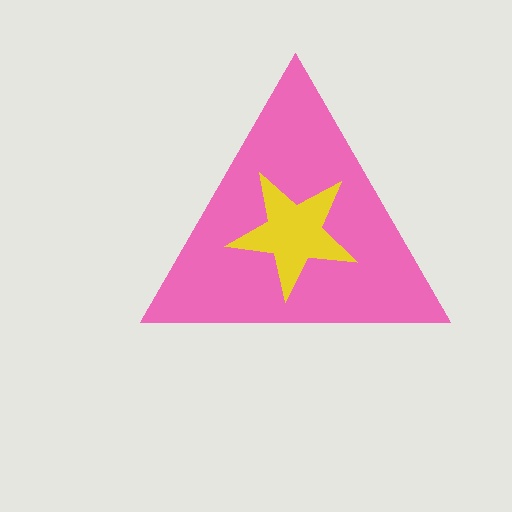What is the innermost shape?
The yellow star.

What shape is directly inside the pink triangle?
The yellow star.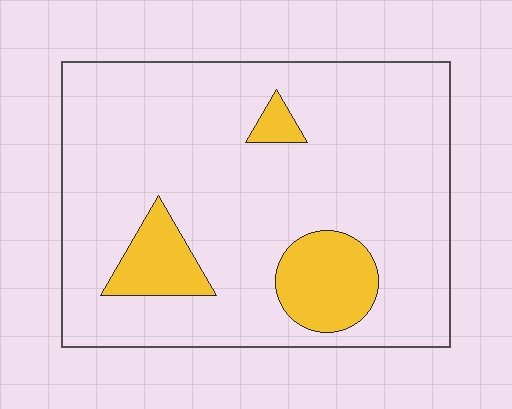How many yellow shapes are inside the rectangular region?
3.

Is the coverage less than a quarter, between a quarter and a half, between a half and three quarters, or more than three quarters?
Less than a quarter.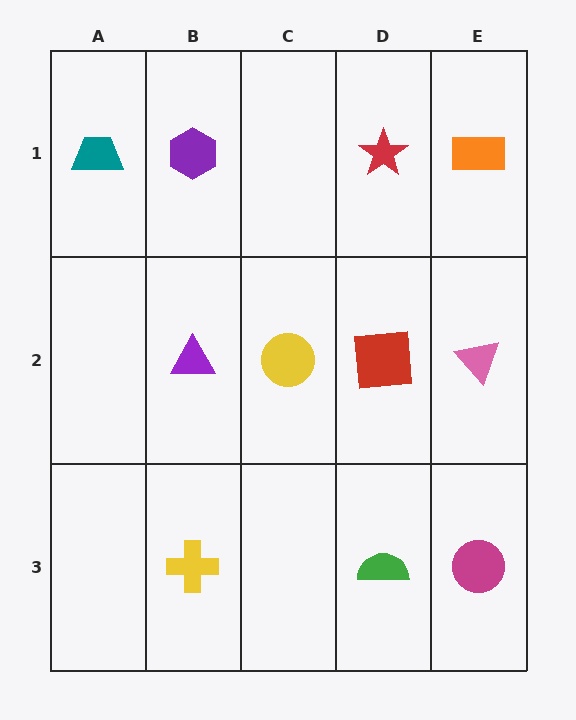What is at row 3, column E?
A magenta circle.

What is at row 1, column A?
A teal trapezoid.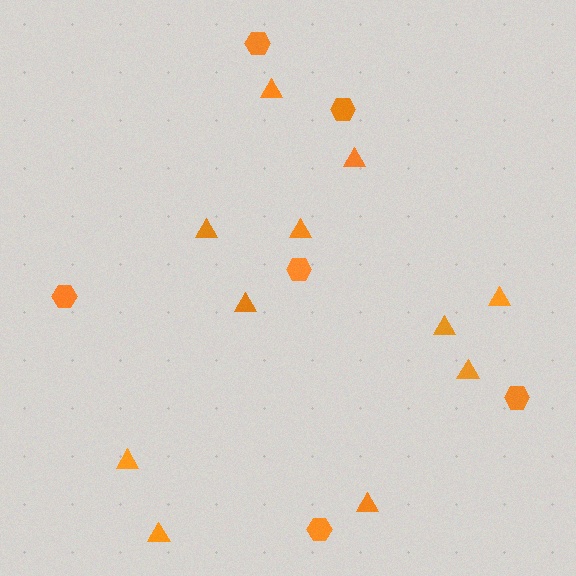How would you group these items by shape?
There are 2 groups: one group of triangles (11) and one group of hexagons (6).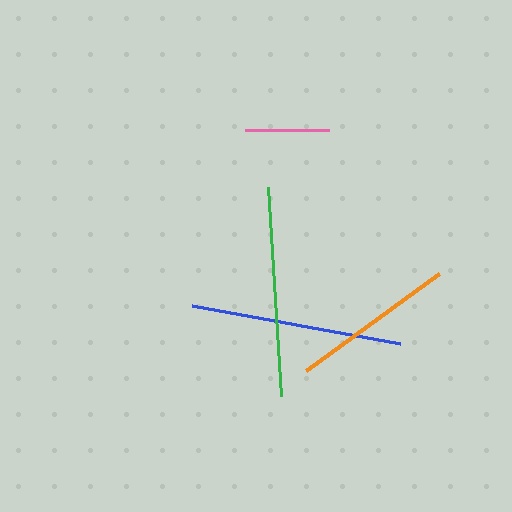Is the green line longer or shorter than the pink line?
The green line is longer than the pink line.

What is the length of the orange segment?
The orange segment is approximately 164 pixels long.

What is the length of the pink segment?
The pink segment is approximately 84 pixels long.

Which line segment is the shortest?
The pink line is the shortest at approximately 84 pixels.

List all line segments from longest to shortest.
From longest to shortest: blue, green, orange, pink.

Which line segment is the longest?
The blue line is the longest at approximately 212 pixels.